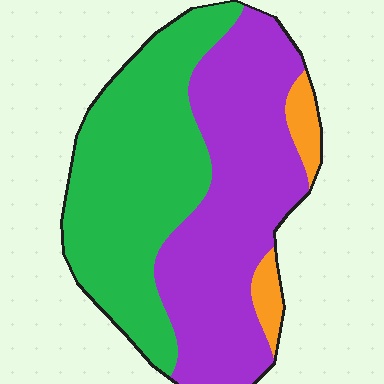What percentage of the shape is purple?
Purple takes up between a third and a half of the shape.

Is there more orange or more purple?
Purple.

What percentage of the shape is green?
Green covers around 45% of the shape.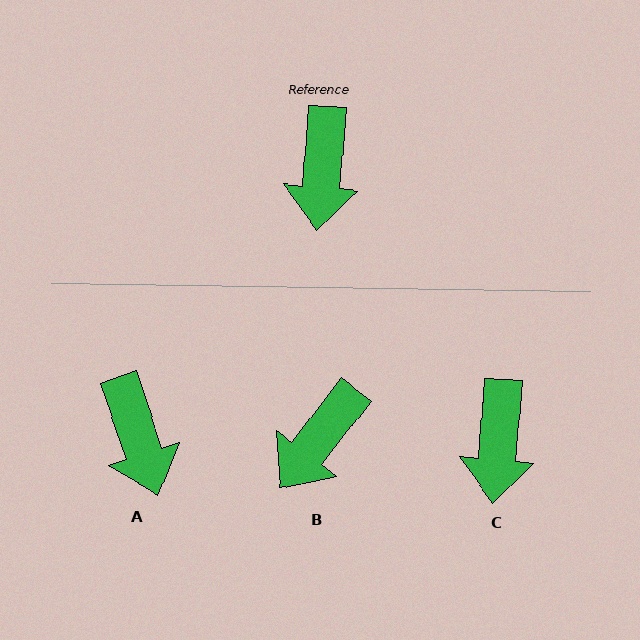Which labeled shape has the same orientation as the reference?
C.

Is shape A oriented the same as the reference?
No, it is off by about 23 degrees.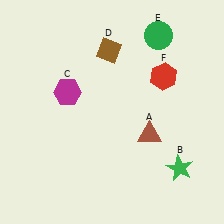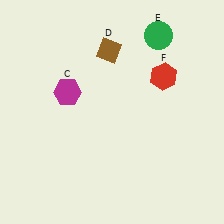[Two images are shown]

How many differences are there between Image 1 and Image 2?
There are 2 differences between the two images.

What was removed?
The green star (B), the brown triangle (A) were removed in Image 2.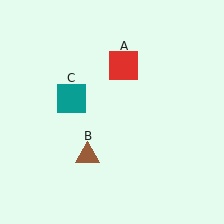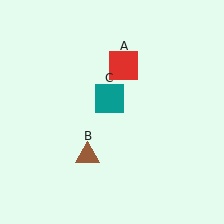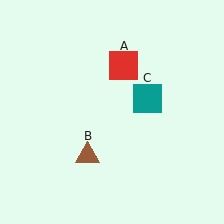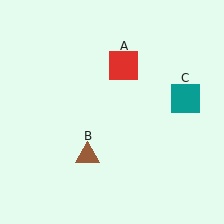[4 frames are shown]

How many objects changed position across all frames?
1 object changed position: teal square (object C).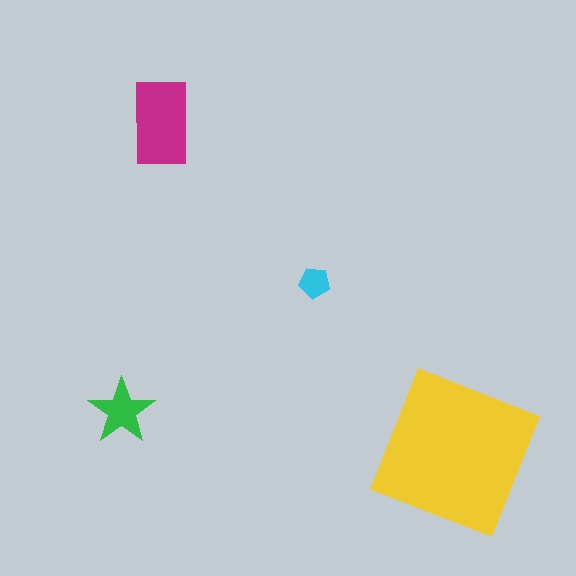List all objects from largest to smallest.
The yellow square, the magenta rectangle, the green star, the cyan pentagon.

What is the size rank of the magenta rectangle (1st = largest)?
2nd.